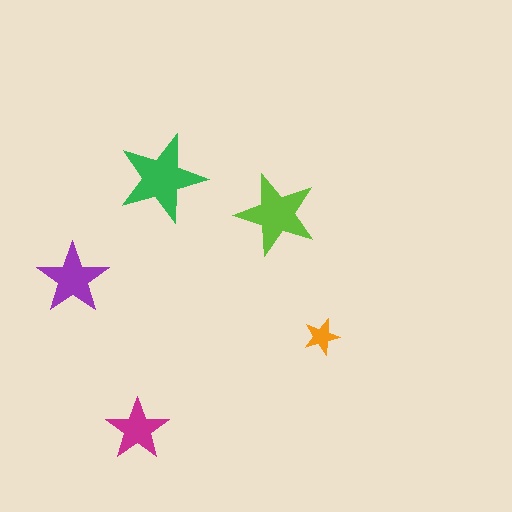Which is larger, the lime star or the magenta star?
The lime one.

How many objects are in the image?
There are 5 objects in the image.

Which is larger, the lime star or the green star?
The green one.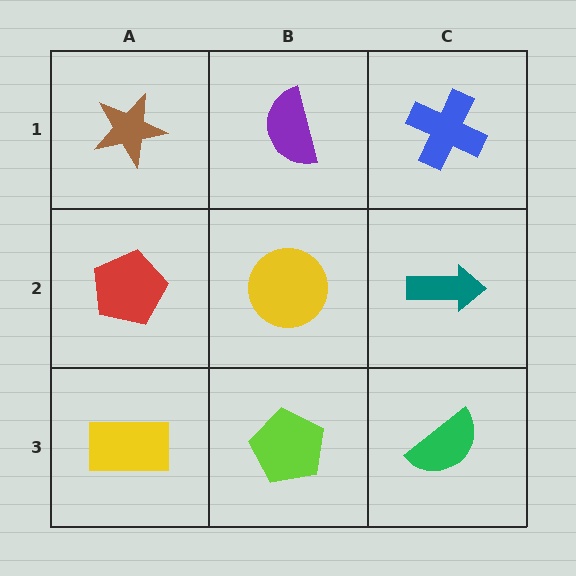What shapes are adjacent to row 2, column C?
A blue cross (row 1, column C), a green semicircle (row 3, column C), a yellow circle (row 2, column B).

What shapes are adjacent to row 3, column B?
A yellow circle (row 2, column B), a yellow rectangle (row 3, column A), a green semicircle (row 3, column C).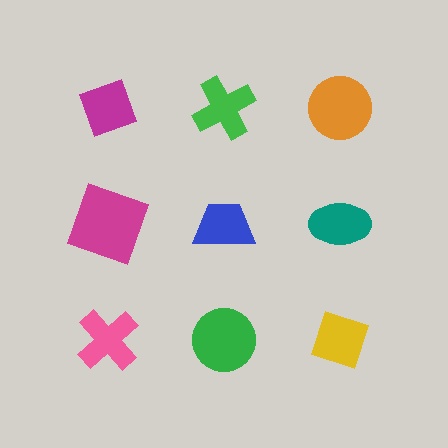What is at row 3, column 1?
A pink cross.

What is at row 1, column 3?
An orange circle.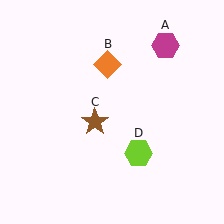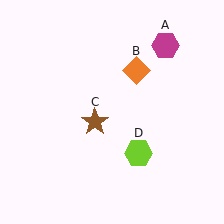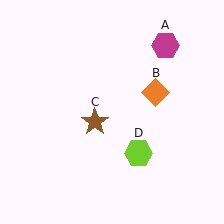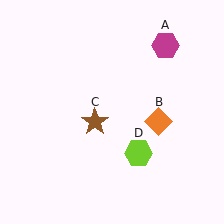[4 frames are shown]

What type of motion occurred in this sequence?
The orange diamond (object B) rotated clockwise around the center of the scene.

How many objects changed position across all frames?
1 object changed position: orange diamond (object B).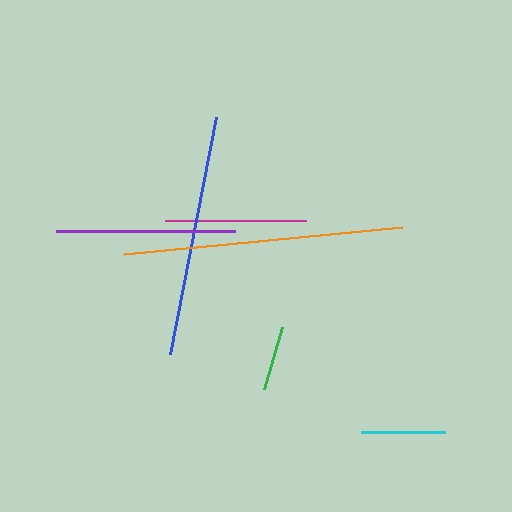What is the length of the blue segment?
The blue segment is approximately 241 pixels long.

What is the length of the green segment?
The green segment is approximately 65 pixels long.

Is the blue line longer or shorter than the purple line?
The blue line is longer than the purple line.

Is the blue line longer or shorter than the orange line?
The orange line is longer than the blue line.